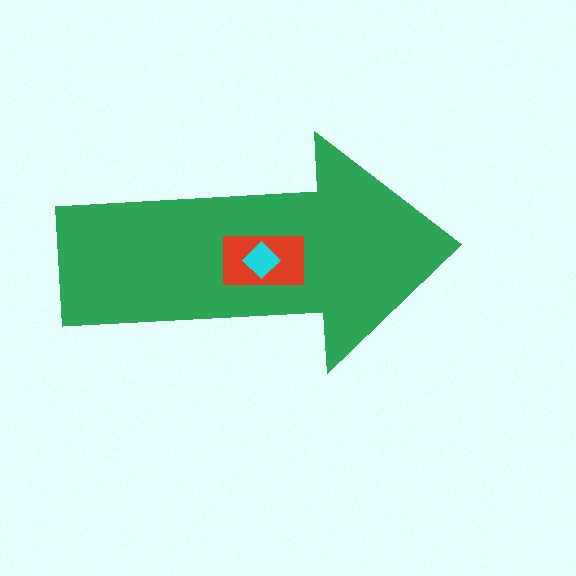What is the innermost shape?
The cyan diamond.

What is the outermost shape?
The green arrow.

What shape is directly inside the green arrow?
The red rectangle.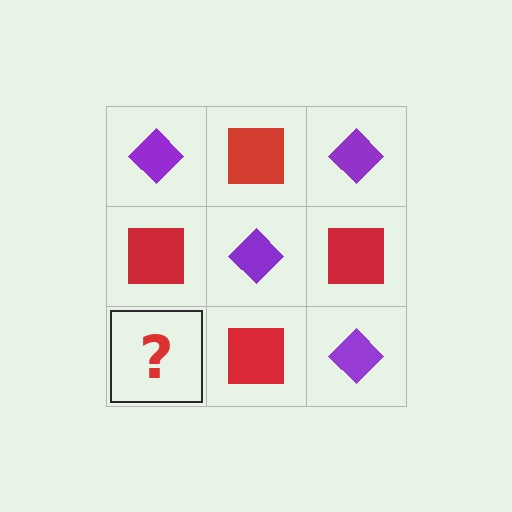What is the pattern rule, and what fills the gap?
The rule is that it alternates purple diamond and red square in a checkerboard pattern. The gap should be filled with a purple diamond.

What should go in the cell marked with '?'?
The missing cell should contain a purple diamond.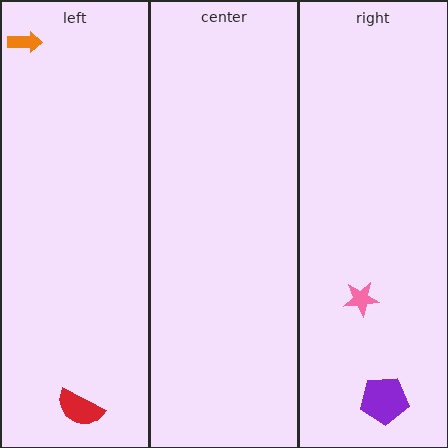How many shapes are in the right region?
2.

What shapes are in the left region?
The orange arrow, the red semicircle.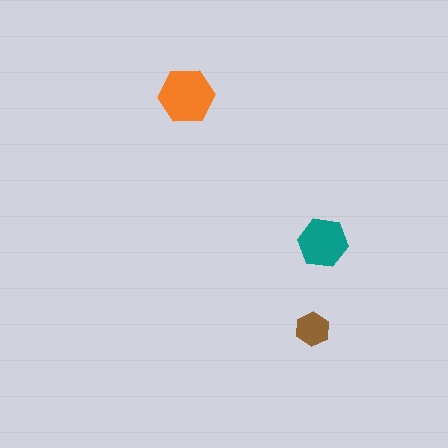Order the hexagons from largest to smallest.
the orange one, the teal one, the brown one.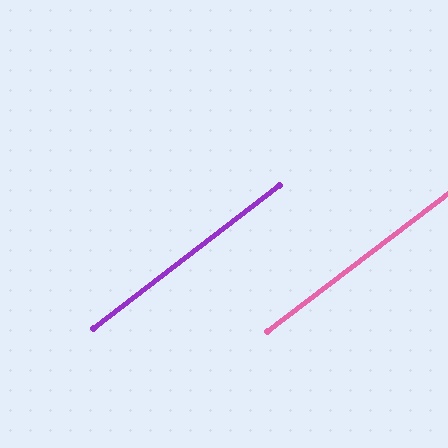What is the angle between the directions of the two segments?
Approximately 0 degrees.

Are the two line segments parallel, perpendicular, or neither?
Parallel — their directions differ by only 0.2°.